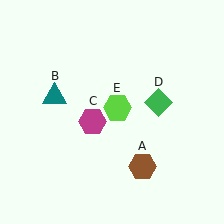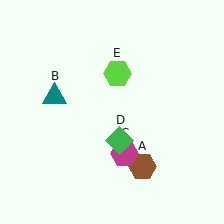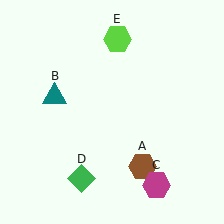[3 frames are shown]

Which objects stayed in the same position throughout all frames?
Brown hexagon (object A) and teal triangle (object B) remained stationary.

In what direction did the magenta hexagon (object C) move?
The magenta hexagon (object C) moved down and to the right.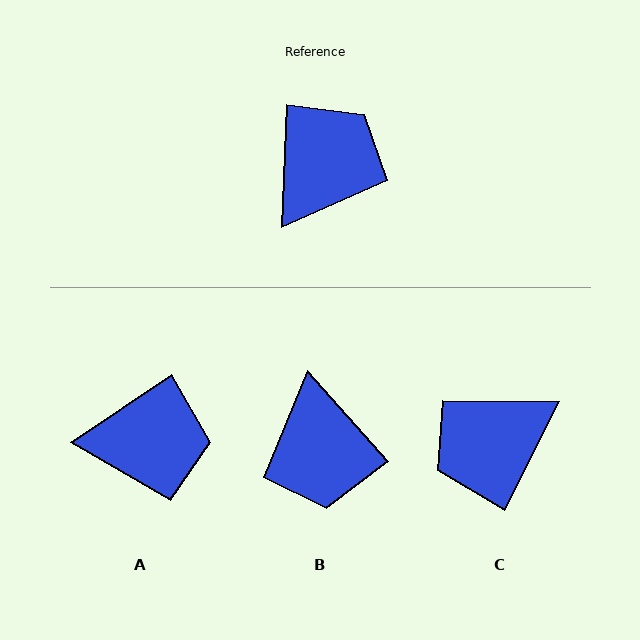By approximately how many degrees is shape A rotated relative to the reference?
Approximately 54 degrees clockwise.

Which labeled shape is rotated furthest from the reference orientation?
C, about 156 degrees away.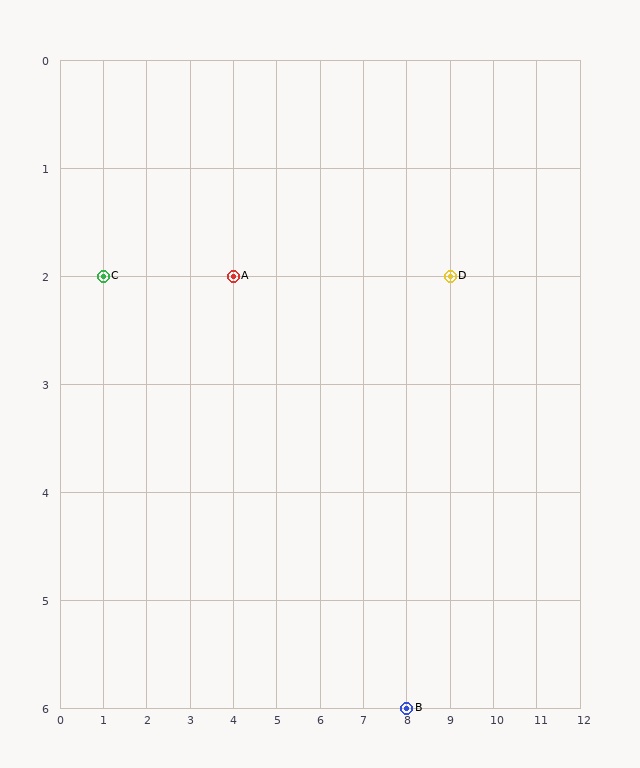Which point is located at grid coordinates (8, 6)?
Point B is at (8, 6).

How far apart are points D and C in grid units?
Points D and C are 8 columns apart.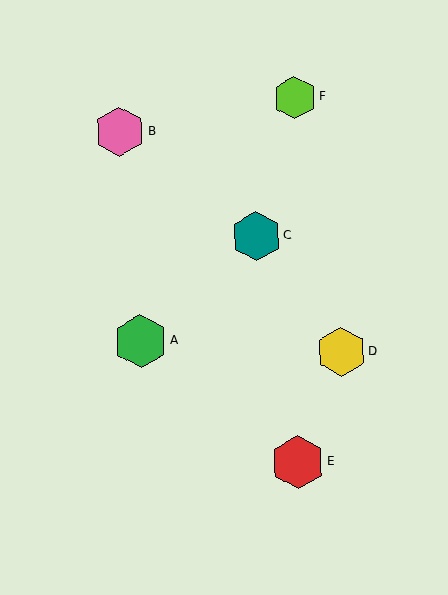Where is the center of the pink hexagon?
The center of the pink hexagon is at (120, 132).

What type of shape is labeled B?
Shape B is a pink hexagon.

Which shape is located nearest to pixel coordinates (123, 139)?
The pink hexagon (labeled B) at (120, 132) is nearest to that location.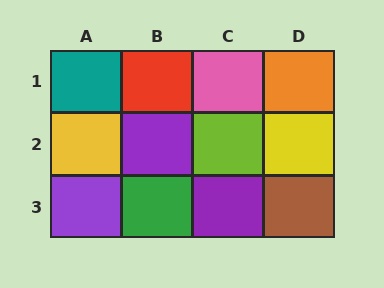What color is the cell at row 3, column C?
Purple.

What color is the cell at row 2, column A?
Yellow.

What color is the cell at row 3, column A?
Purple.